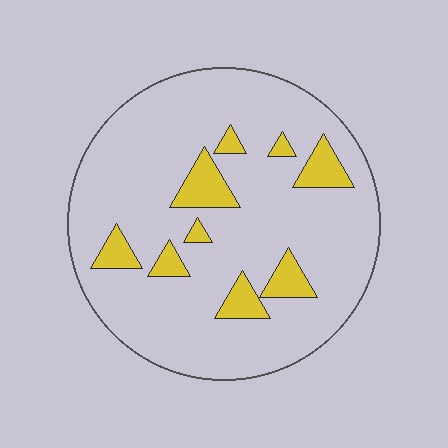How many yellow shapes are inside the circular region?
9.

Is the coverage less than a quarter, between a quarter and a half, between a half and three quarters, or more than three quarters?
Less than a quarter.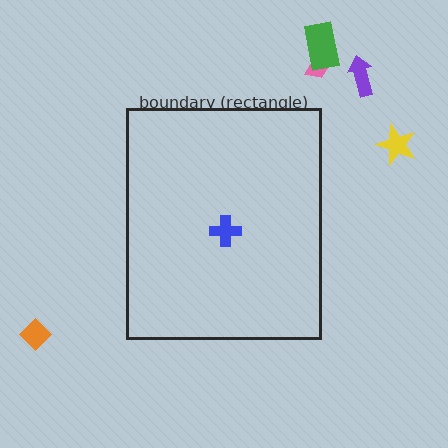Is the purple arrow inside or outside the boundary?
Outside.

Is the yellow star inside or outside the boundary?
Outside.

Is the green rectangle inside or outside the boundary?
Outside.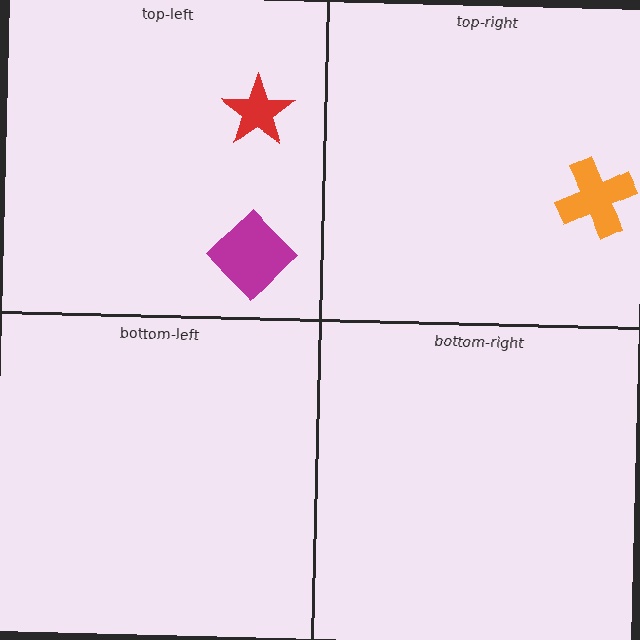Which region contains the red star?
The top-left region.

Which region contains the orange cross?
The top-right region.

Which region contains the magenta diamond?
The top-left region.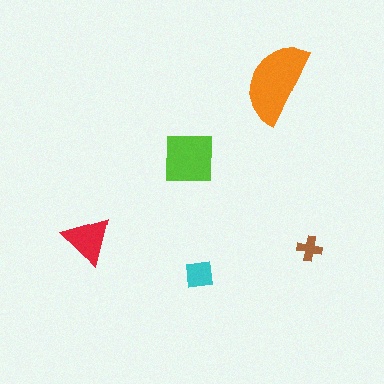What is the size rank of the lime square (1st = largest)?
2nd.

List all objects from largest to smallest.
The orange semicircle, the lime square, the red triangle, the cyan square, the brown cross.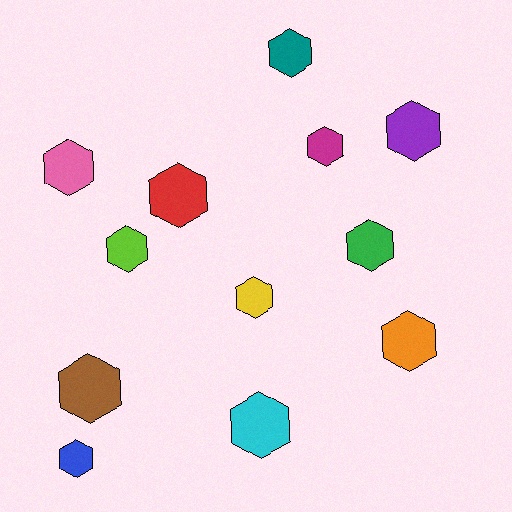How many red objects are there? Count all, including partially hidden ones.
There is 1 red object.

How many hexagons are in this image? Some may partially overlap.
There are 12 hexagons.